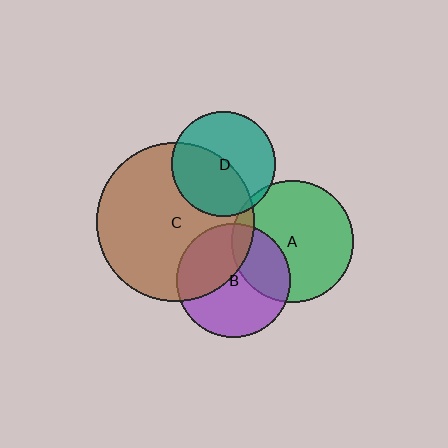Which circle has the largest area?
Circle C (brown).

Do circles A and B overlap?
Yes.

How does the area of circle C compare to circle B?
Approximately 1.9 times.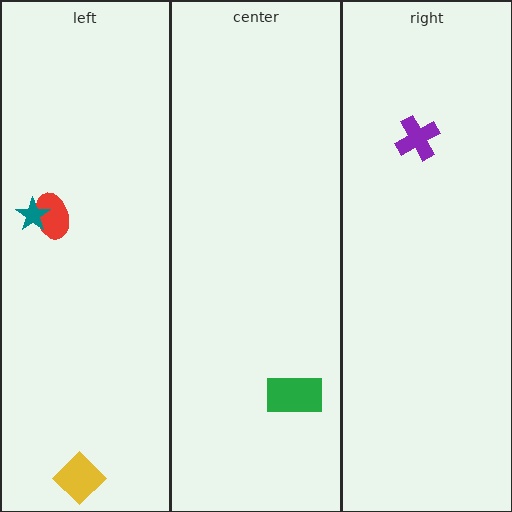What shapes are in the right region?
The purple cross.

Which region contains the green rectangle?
The center region.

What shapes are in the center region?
The green rectangle.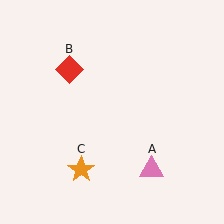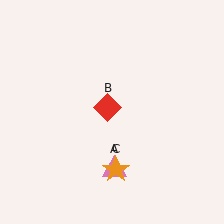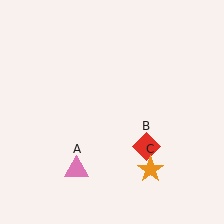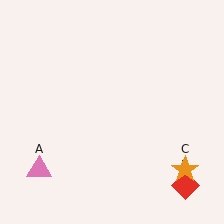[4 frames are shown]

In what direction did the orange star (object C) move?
The orange star (object C) moved right.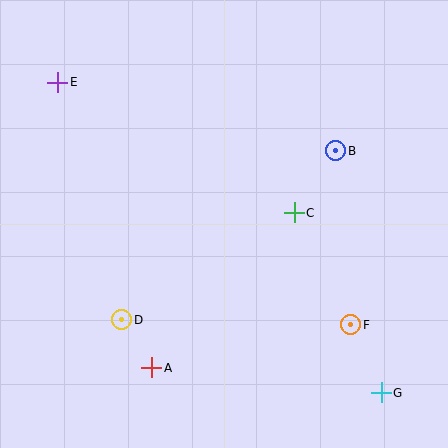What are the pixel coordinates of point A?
Point A is at (152, 368).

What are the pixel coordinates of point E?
Point E is at (58, 82).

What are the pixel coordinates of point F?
Point F is at (351, 325).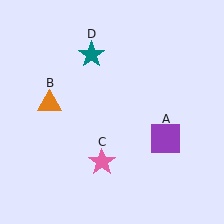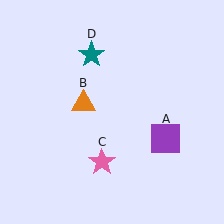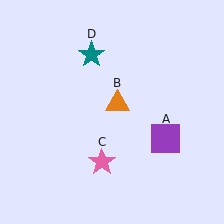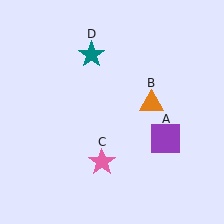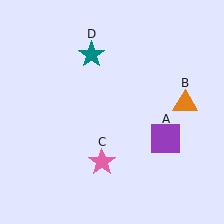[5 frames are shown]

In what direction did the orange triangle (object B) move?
The orange triangle (object B) moved right.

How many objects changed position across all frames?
1 object changed position: orange triangle (object B).